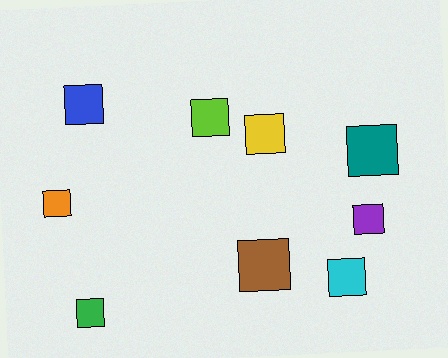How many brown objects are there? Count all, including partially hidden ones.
There is 1 brown object.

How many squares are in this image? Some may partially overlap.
There are 9 squares.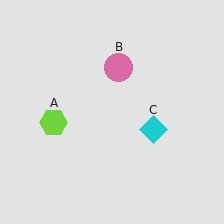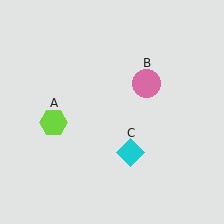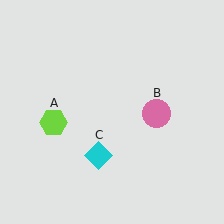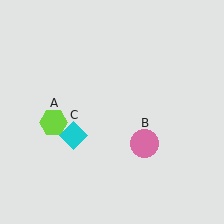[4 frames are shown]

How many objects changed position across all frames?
2 objects changed position: pink circle (object B), cyan diamond (object C).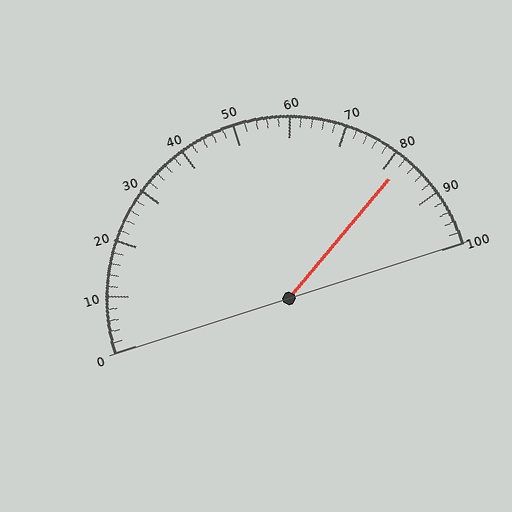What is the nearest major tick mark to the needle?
The nearest major tick mark is 80.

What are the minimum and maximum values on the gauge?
The gauge ranges from 0 to 100.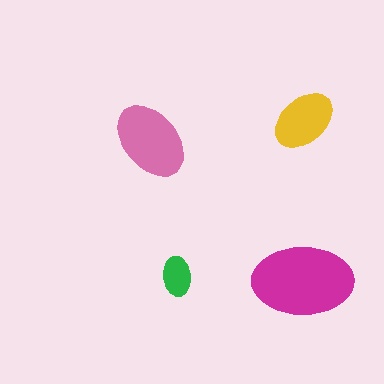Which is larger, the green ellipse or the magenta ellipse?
The magenta one.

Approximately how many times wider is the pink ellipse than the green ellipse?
About 2 times wider.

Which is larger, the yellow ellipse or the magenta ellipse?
The magenta one.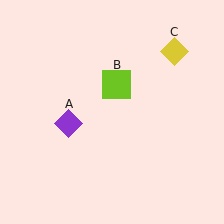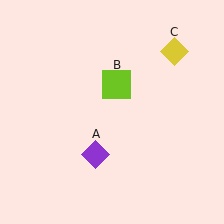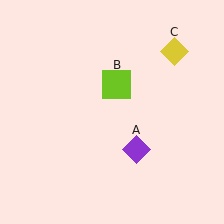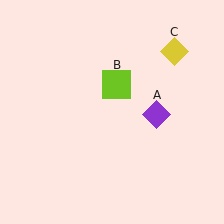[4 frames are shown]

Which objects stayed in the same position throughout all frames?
Lime square (object B) and yellow diamond (object C) remained stationary.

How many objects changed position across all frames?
1 object changed position: purple diamond (object A).